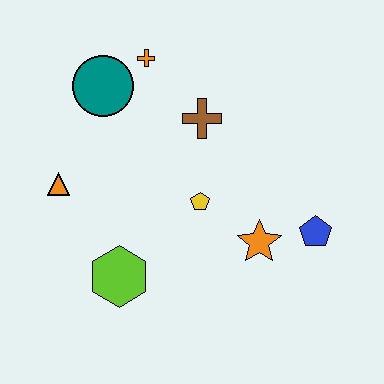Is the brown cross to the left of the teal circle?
No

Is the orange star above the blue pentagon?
No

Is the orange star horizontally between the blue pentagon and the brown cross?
Yes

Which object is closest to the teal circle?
The orange cross is closest to the teal circle.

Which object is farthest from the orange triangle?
The blue pentagon is farthest from the orange triangle.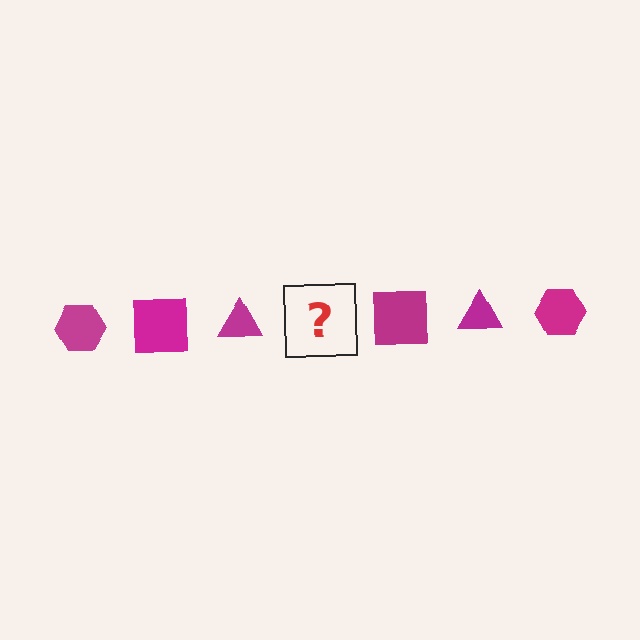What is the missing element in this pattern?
The missing element is a magenta hexagon.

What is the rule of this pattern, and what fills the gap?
The rule is that the pattern cycles through hexagon, square, triangle shapes in magenta. The gap should be filled with a magenta hexagon.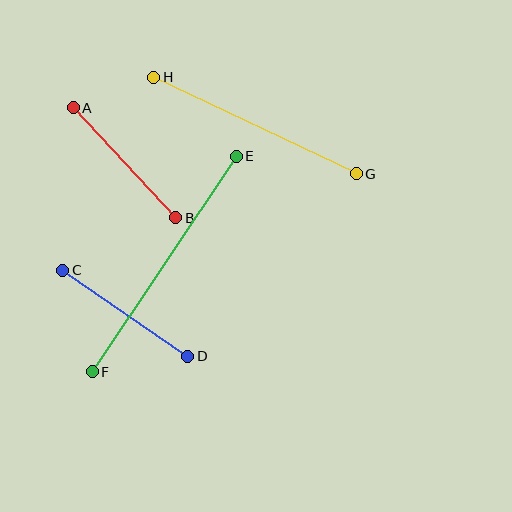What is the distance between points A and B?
The distance is approximately 150 pixels.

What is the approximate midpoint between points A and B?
The midpoint is at approximately (124, 163) pixels.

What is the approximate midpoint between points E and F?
The midpoint is at approximately (164, 264) pixels.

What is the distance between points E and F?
The distance is approximately 259 pixels.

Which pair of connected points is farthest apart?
Points E and F are farthest apart.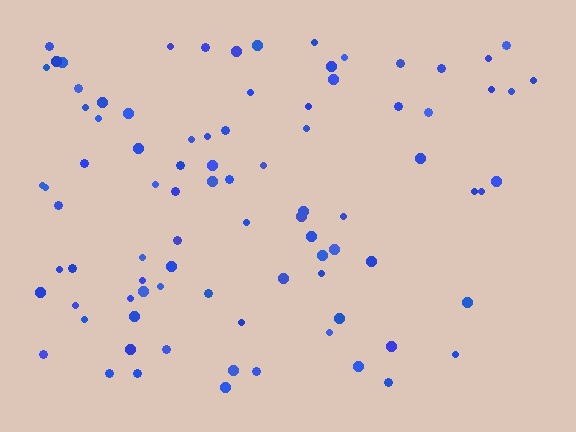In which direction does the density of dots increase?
From right to left, with the left side densest.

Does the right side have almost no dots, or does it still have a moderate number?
Still a moderate number, just noticeably fewer than the left.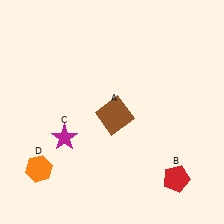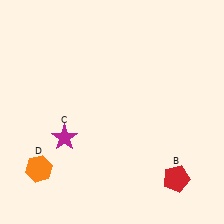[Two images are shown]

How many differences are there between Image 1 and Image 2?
There is 1 difference between the two images.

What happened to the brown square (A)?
The brown square (A) was removed in Image 2. It was in the bottom-right area of Image 1.